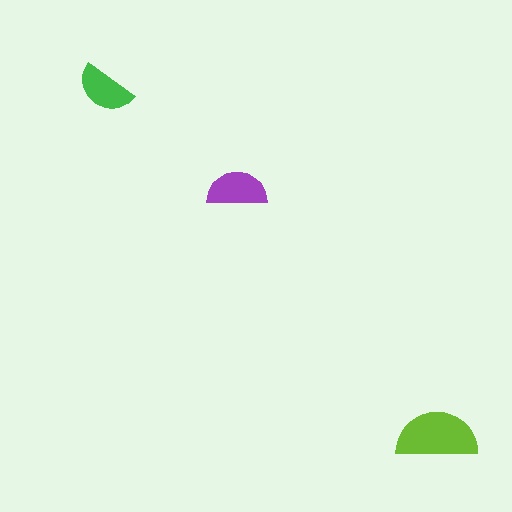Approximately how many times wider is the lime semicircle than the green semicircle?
About 1.5 times wider.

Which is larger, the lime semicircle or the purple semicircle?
The lime one.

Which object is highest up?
The green semicircle is topmost.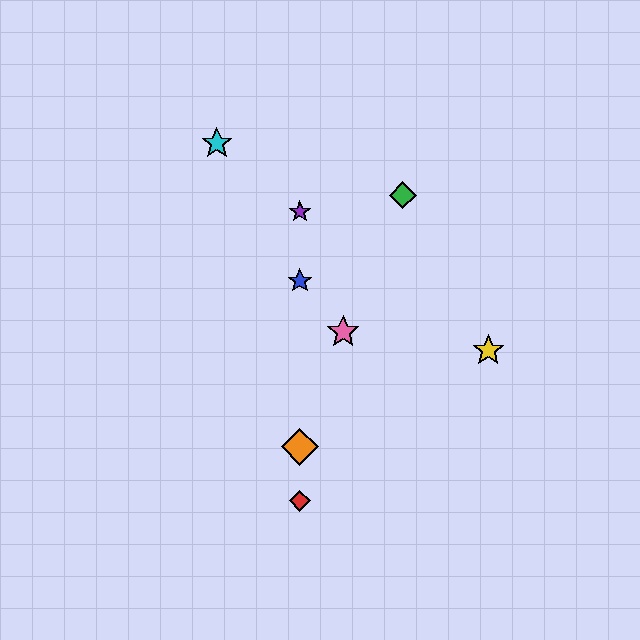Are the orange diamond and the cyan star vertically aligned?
No, the orange diamond is at x≈300 and the cyan star is at x≈217.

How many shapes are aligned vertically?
4 shapes (the red diamond, the blue star, the purple star, the orange diamond) are aligned vertically.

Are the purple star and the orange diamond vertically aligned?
Yes, both are at x≈300.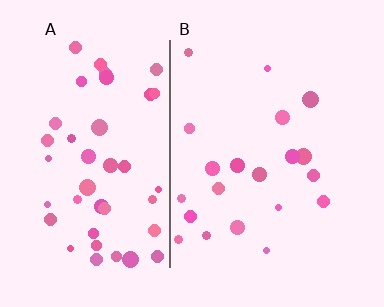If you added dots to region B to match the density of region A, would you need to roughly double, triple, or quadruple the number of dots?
Approximately double.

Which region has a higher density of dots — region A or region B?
A (the left).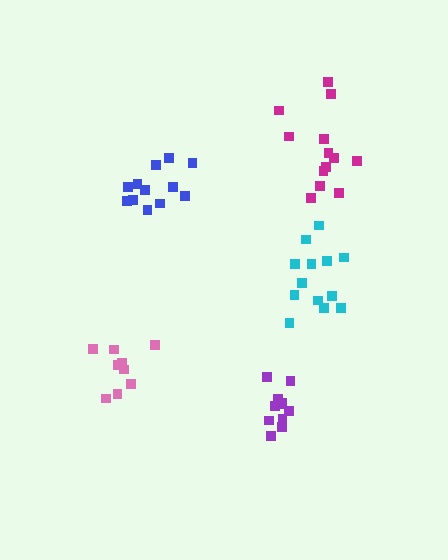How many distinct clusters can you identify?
There are 5 distinct clusters.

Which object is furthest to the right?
The magenta cluster is rightmost.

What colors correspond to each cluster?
The clusters are colored: pink, cyan, blue, magenta, purple.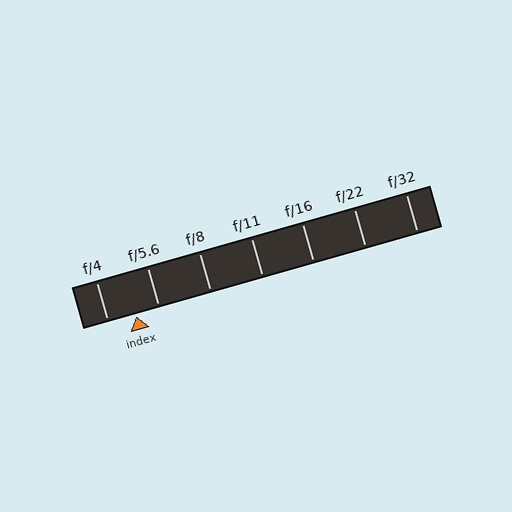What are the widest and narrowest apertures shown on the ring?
The widest aperture shown is f/4 and the narrowest is f/32.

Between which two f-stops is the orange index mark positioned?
The index mark is between f/4 and f/5.6.